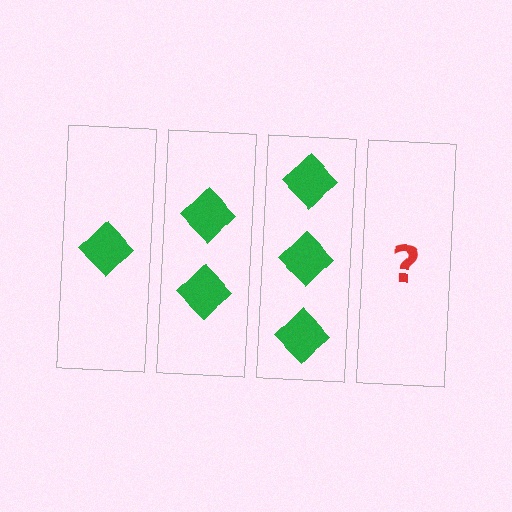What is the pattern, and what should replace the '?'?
The pattern is that each step adds one more diamond. The '?' should be 4 diamonds.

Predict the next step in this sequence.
The next step is 4 diamonds.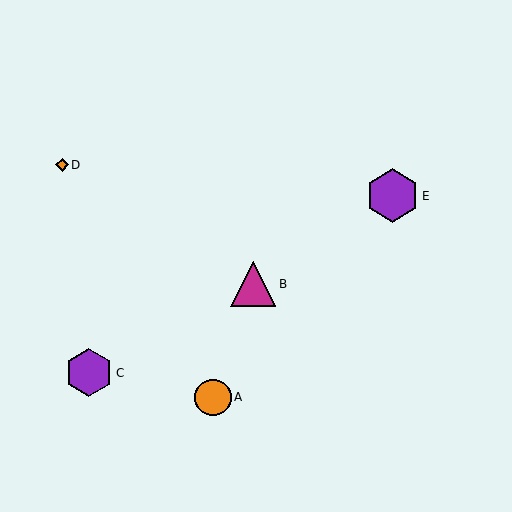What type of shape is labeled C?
Shape C is a purple hexagon.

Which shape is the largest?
The purple hexagon (labeled E) is the largest.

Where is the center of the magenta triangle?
The center of the magenta triangle is at (253, 284).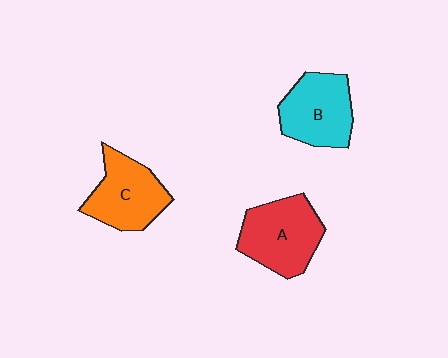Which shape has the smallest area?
Shape C (orange).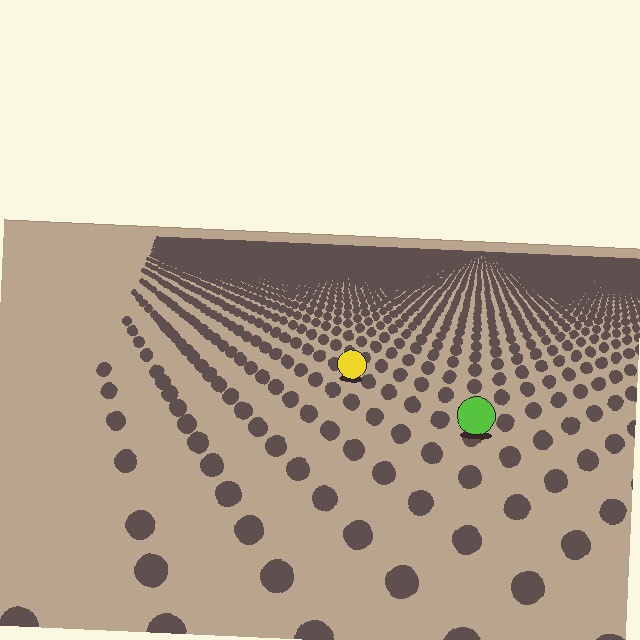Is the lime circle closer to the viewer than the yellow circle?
Yes. The lime circle is closer — you can tell from the texture gradient: the ground texture is coarser near it.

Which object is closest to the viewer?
The lime circle is closest. The texture marks near it are larger and more spread out.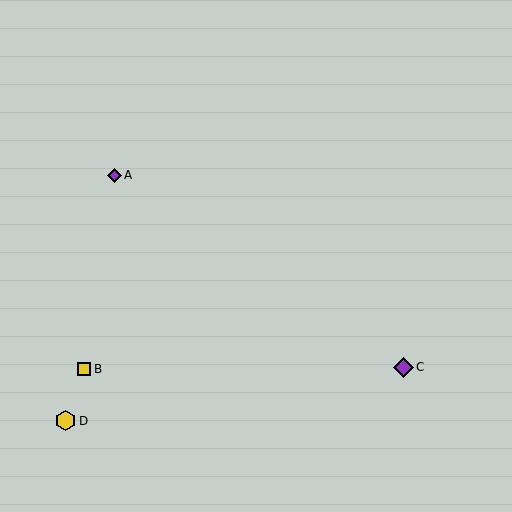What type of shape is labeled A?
Shape A is a purple diamond.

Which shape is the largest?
The yellow hexagon (labeled D) is the largest.